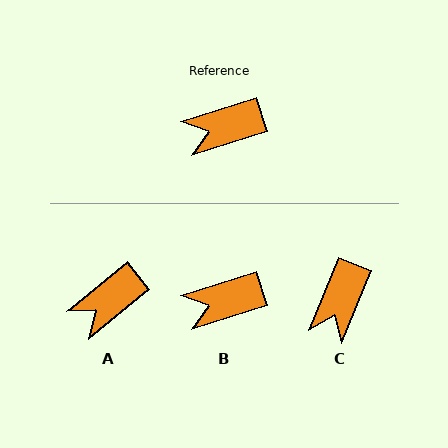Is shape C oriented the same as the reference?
No, it is off by about 51 degrees.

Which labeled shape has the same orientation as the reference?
B.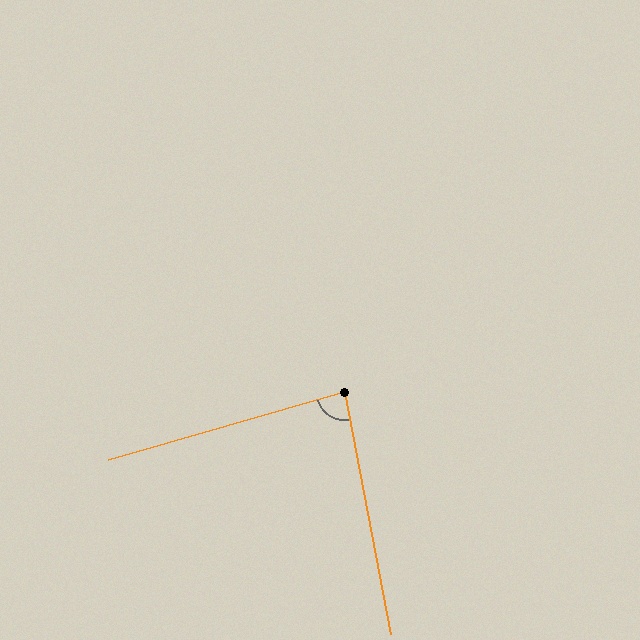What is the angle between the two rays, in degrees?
Approximately 85 degrees.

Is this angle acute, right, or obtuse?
It is acute.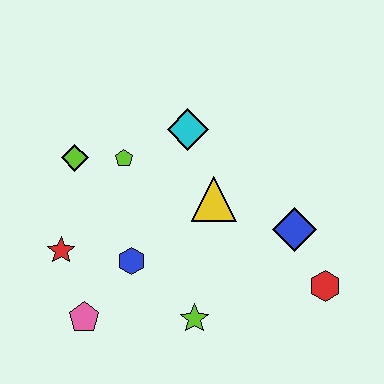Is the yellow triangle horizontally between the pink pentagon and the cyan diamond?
No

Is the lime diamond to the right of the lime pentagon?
No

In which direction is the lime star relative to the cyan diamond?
The lime star is below the cyan diamond.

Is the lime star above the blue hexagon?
No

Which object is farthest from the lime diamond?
The red hexagon is farthest from the lime diamond.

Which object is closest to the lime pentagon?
The lime diamond is closest to the lime pentagon.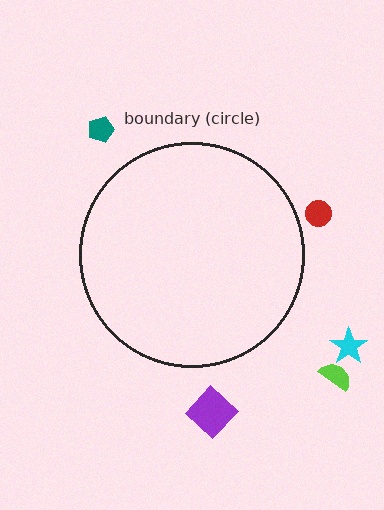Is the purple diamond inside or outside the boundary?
Outside.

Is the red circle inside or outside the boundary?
Outside.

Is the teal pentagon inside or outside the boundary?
Outside.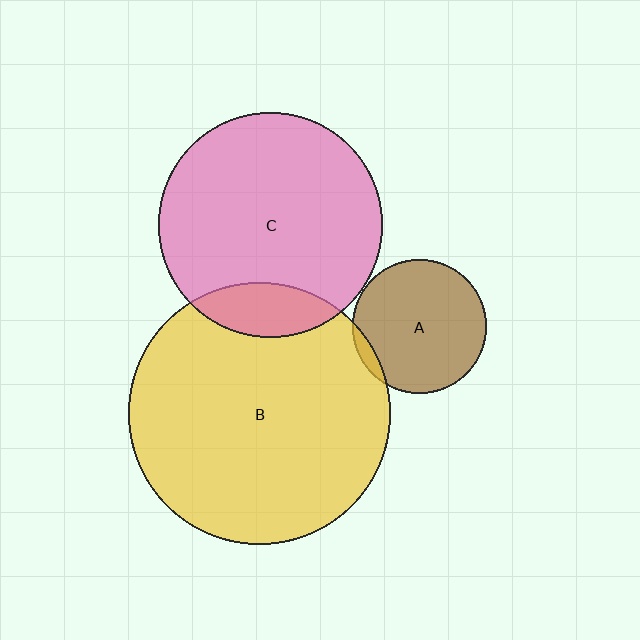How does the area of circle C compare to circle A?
Approximately 2.8 times.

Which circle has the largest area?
Circle B (yellow).